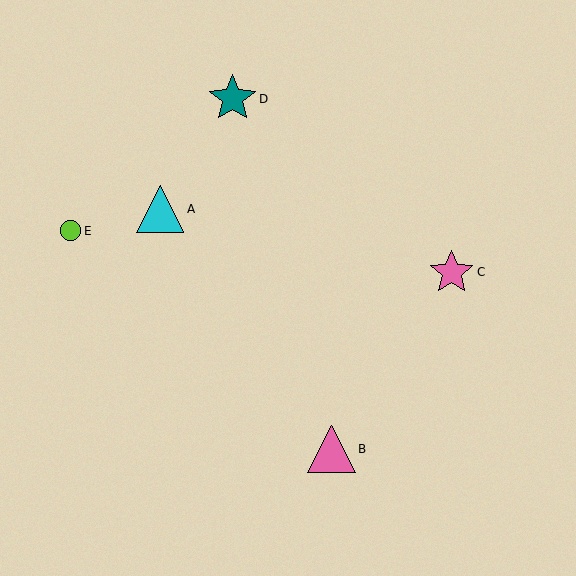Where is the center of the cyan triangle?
The center of the cyan triangle is at (160, 209).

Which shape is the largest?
The teal star (labeled D) is the largest.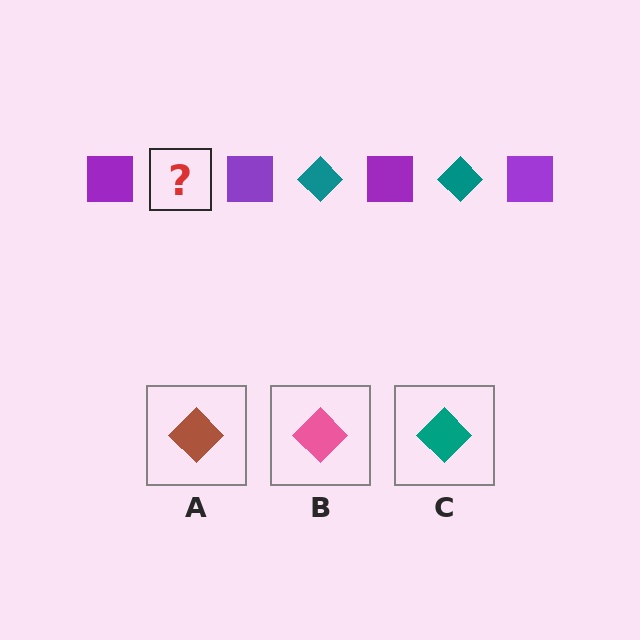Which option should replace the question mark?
Option C.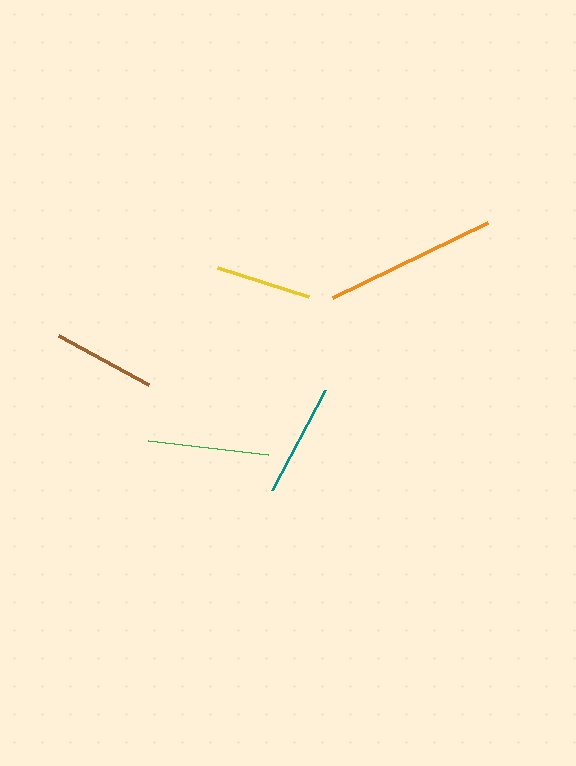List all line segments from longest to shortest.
From longest to shortest: orange, green, teal, brown, yellow.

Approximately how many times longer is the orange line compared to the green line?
The orange line is approximately 1.4 times the length of the green line.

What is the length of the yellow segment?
The yellow segment is approximately 95 pixels long.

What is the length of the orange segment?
The orange segment is approximately 173 pixels long.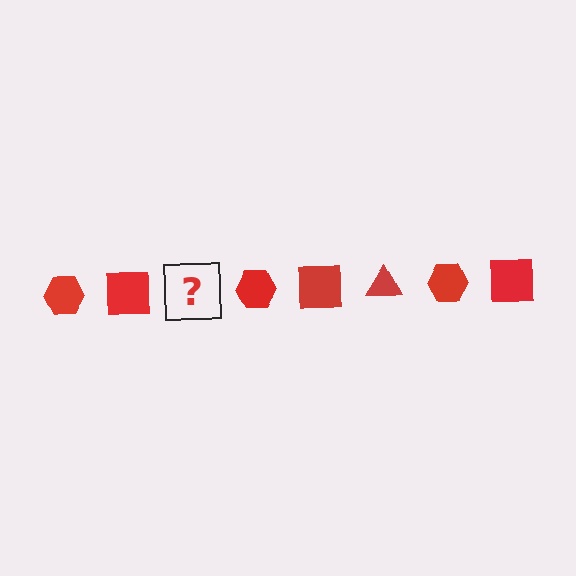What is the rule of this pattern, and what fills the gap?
The rule is that the pattern cycles through hexagon, square, triangle shapes in red. The gap should be filled with a red triangle.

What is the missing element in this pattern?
The missing element is a red triangle.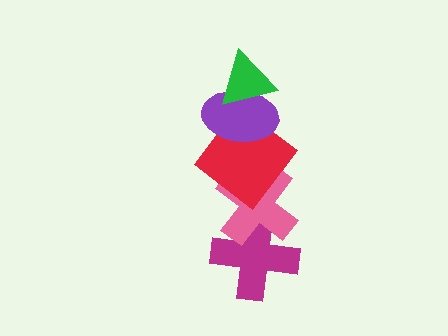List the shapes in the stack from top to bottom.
From top to bottom: the green triangle, the purple ellipse, the red diamond, the pink cross, the magenta cross.